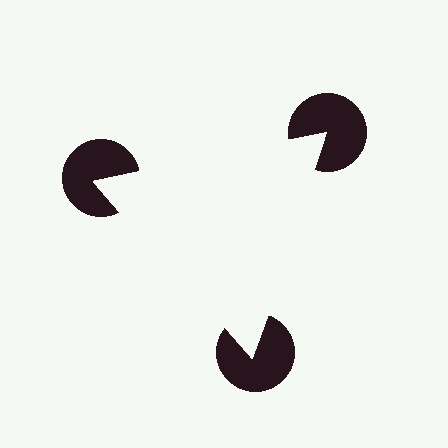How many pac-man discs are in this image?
There are 3 — one at each vertex of the illusory triangle.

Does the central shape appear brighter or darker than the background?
It typically appears slightly brighter than the background, even though no actual brightness change is drawn.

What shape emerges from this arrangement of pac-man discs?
An illusory triangle — its edges are inferred from the aligned wedge cuts in the pac-man discs, not physically drawn.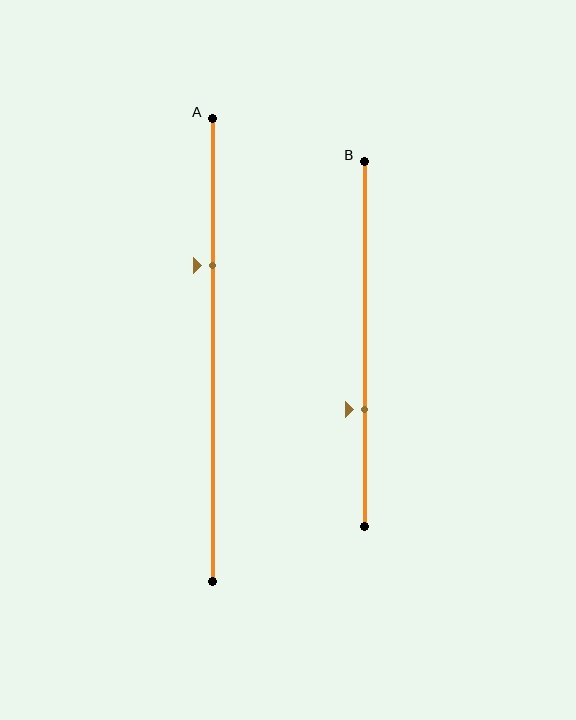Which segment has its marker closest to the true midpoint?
Segment B has its marker closest to the true midpoint.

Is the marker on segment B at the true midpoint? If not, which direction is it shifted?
No, the marker on segment B is shifted downward by about 18% of the segment length.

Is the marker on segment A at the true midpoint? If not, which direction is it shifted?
No, the marker on segment A is shifted upward by about 18% of the segment length.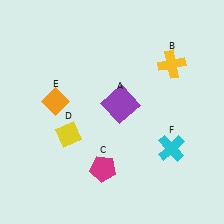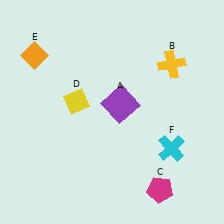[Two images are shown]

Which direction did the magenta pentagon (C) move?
The magenta pentagon (C) moved right.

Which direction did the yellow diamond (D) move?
The yellow diamond (D) moved up.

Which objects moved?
The objects that moved are: the magenta pentagon (C), the yellow diamond (D), the orange diamond (E).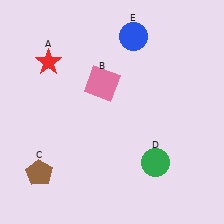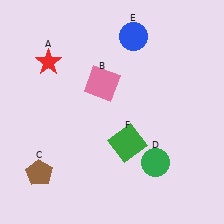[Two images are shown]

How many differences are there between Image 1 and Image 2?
There is 1 difference between the two images.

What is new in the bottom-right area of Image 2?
A green square (F) was added in the bottom-right area of Image 2.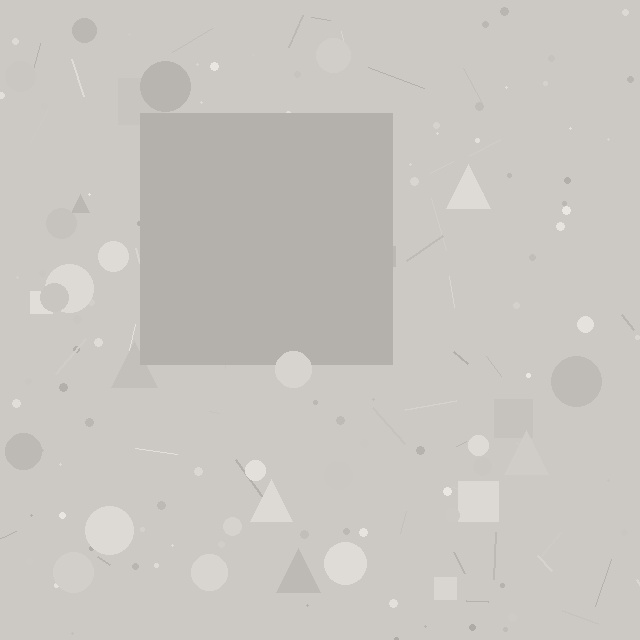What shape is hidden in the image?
A square is hidden in the image.